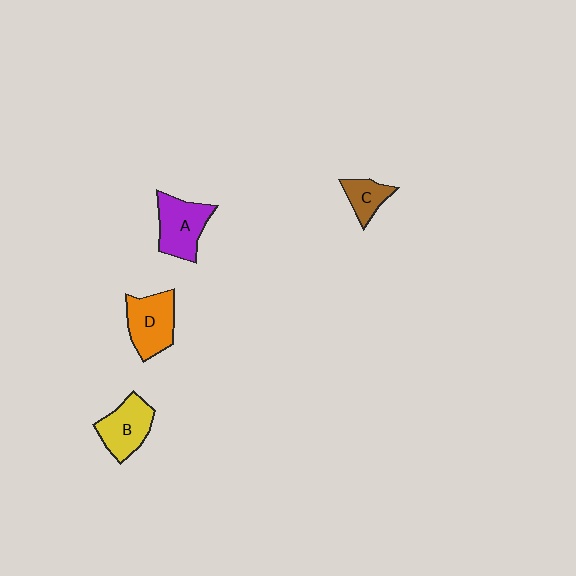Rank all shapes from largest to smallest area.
From largest to smallest: D (orange), A (purple), B (yellow), C (brown).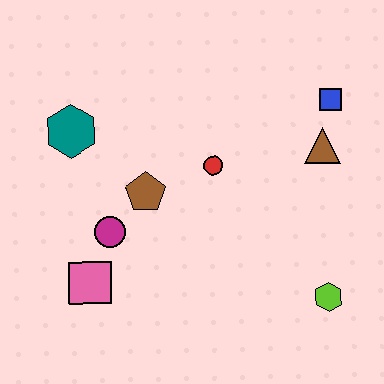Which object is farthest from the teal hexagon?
The lime hexagon is farthest from the teal hexagon.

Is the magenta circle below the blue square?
Yes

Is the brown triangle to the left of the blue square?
Yes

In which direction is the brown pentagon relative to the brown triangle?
The brown pentagon is to the left of the brown triangle.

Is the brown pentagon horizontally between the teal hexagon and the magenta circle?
No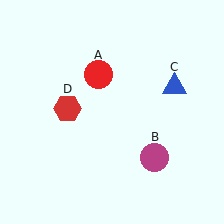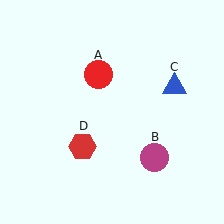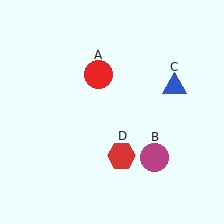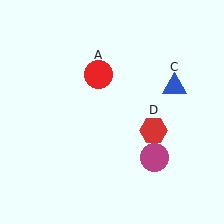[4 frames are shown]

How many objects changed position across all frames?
1 object changed position: red hexagon (object D).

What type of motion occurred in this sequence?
The red hexagon (object D) rotated counterclockwise around the center of the scene.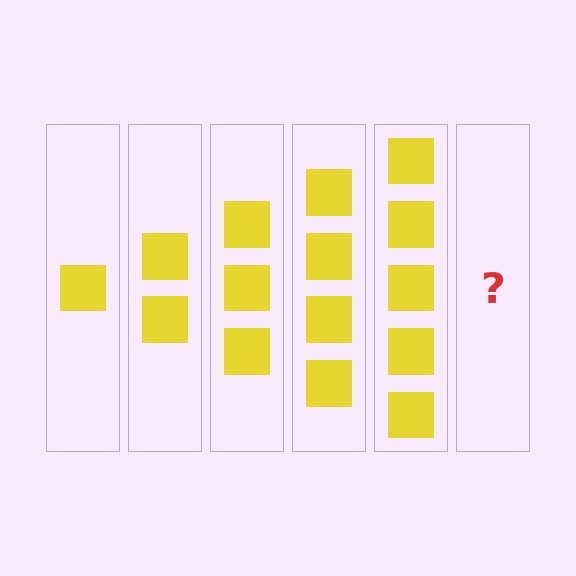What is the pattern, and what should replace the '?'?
The pattern is that each step adds one more square. The '?' should be 6 squares.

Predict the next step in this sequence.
The next step is 6 squares.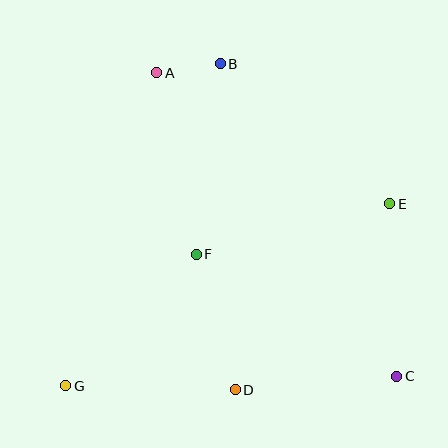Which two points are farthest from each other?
Points A and C are farthest from each other.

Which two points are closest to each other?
Points A and B are closest to each other.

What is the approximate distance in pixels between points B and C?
The distance between B and C is approximately 359 pixels.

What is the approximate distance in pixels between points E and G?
The distance between E and G is approximately 372 pixels.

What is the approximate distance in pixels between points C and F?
The distance between C and F is approximately 235 pixels.